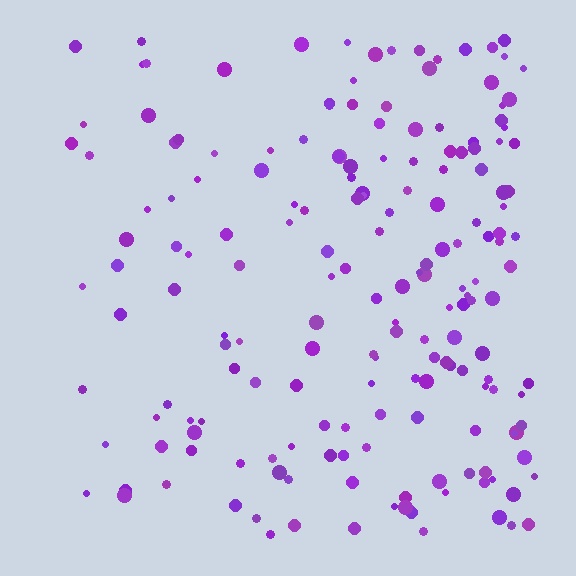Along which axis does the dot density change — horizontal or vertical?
Horizontal.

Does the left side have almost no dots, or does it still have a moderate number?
Still a moderate number, just noticeably fewer than the right.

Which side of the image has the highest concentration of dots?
The right.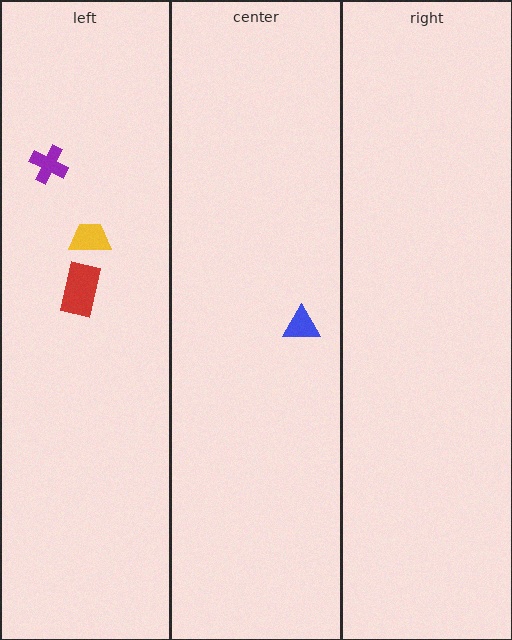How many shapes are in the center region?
1.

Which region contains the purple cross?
The left region.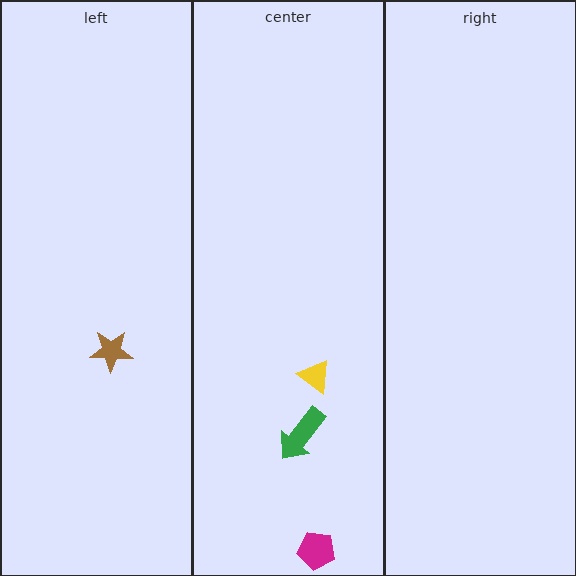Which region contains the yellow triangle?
The center region.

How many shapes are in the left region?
1.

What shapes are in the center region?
The green arrow, the magenta pentagon, the yellow triangle.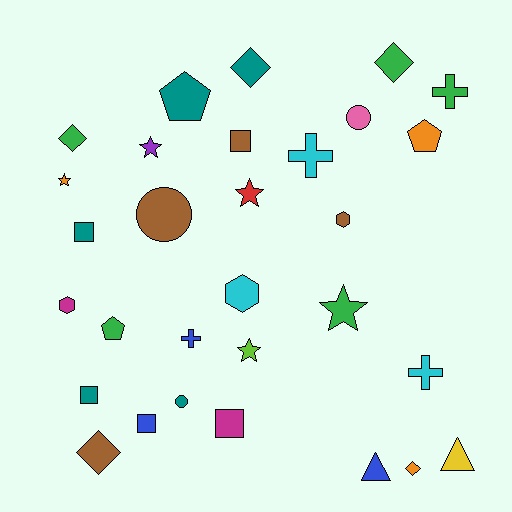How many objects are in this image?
There are 30 objects.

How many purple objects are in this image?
There is 1 purple object.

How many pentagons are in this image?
There are 3 pentagons.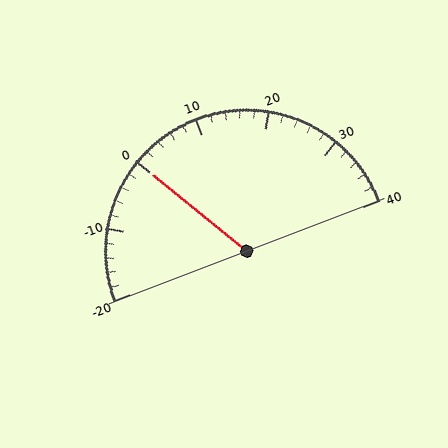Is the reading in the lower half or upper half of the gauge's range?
The reading is in the lower half of the range (-20 to 40).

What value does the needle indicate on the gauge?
The needle indicates approximately 0.